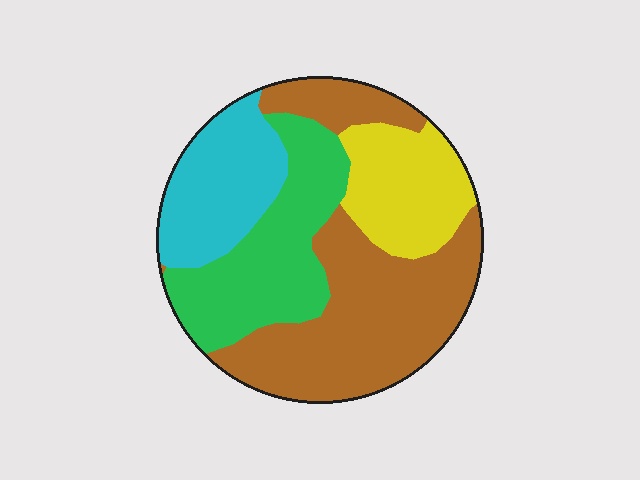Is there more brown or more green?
Brown.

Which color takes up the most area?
Brown, at roughly 40%.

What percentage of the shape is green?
Green covers about 25% of the shape.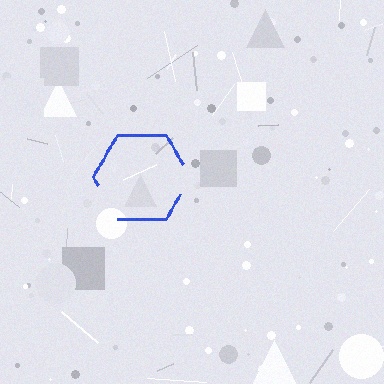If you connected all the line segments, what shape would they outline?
They would outline a hexagon.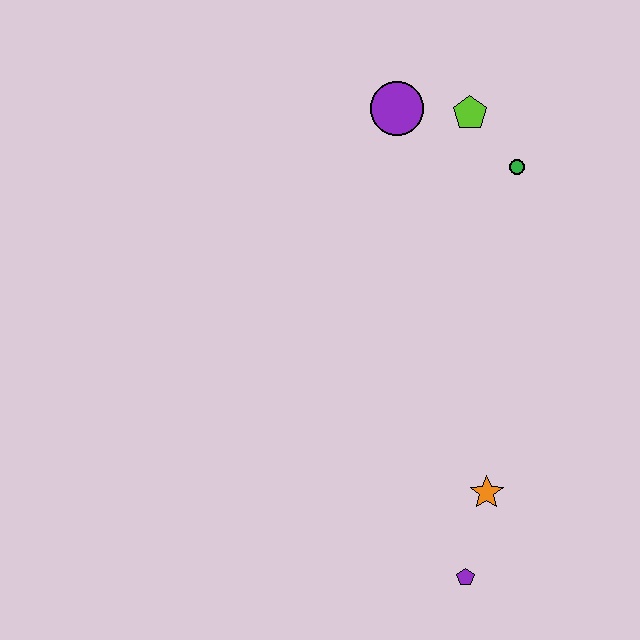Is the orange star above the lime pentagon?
No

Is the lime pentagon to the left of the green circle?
Yes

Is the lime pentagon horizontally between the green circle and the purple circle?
Yes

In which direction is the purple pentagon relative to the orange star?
The purple pentagon is below the orange star.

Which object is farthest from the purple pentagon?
The purple circle is farthest from the purple pentagon.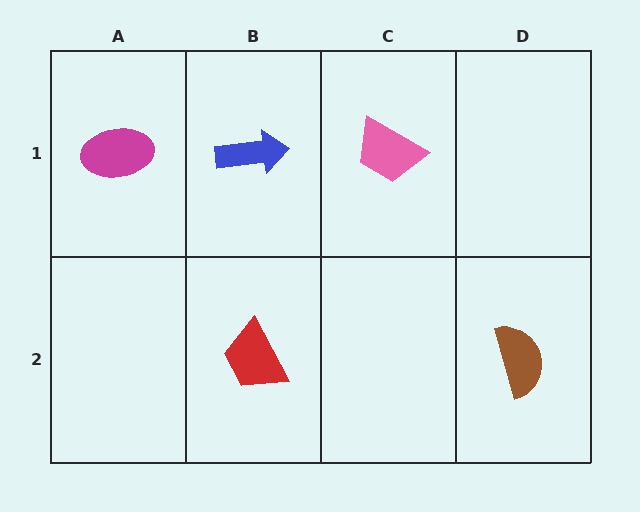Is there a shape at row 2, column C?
No, that cell is empty.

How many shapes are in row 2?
2 shapes.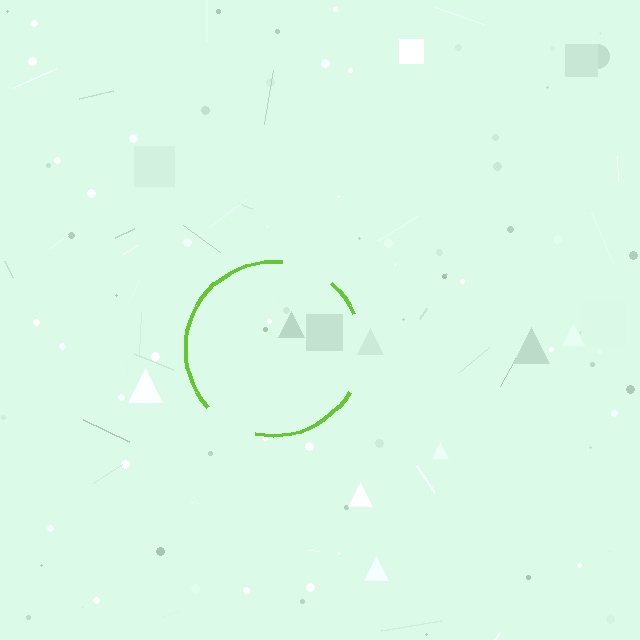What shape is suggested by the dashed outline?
The dashed outline suggests a circle.